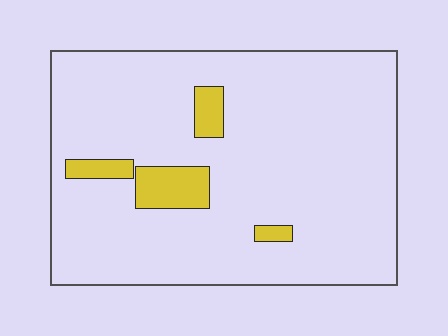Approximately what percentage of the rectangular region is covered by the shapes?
Approximately 10%.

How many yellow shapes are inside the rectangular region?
4.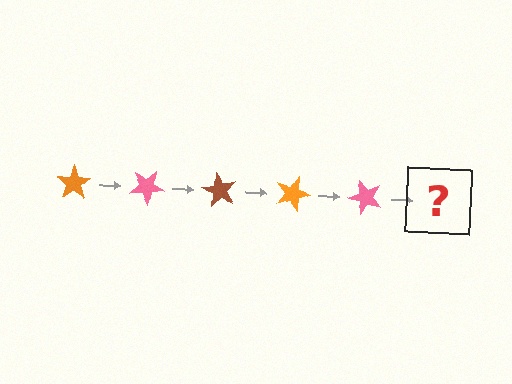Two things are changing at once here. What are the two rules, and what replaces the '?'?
The two rules are that it rotates 30 degrees each step and the color cycles through orange, pink, and brown. The '?' should be a brown star, rotated 150 degrees from the start.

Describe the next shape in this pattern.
It should be a brown star, rotated 150 degrees from the start.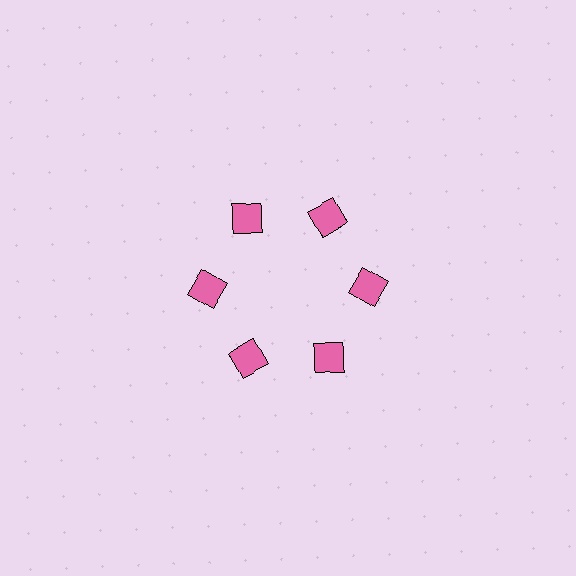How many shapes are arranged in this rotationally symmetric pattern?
There are 6 shapes, arranged in 6 groups of 1.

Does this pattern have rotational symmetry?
Yes, this pattern has 6-fold rotational symmetry. It looks the same after rotating 60 degrees around the center.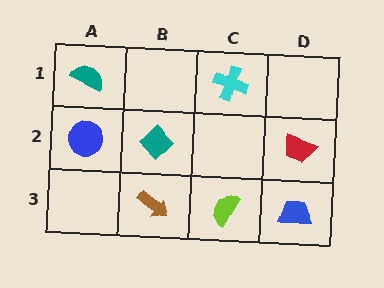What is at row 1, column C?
A cyan cross.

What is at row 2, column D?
A red trapezoid.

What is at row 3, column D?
A blue trapezoid.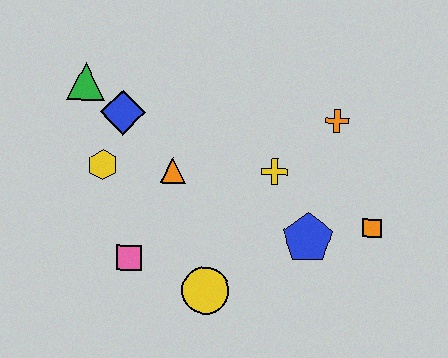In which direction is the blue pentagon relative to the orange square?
The blue pentagon is to the left of the orange square.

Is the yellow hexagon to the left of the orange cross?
Yes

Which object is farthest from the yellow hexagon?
The orange square is farthest from the yellow hexagon.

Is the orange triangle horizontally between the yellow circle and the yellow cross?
No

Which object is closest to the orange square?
The blue pentagon is closest to the orange square.